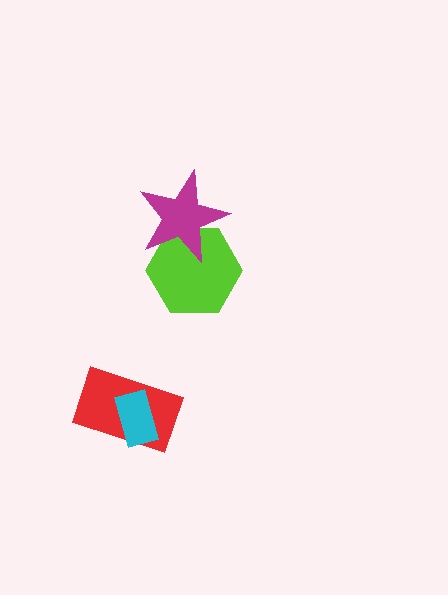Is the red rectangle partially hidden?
Yes, it is partially covered by another shape.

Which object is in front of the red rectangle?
The cyan rectangle is in front of the red rectangle.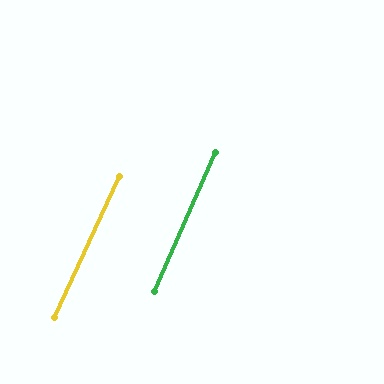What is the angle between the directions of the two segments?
Approximately 1 degree.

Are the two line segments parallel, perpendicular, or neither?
Parallel — their directions differ by only 0.9°.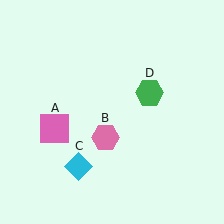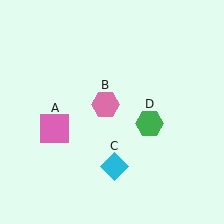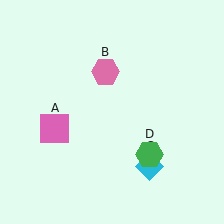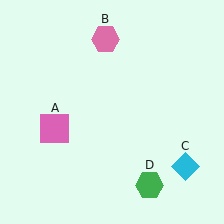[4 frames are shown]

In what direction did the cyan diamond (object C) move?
The cyan diamond (object C) moved right.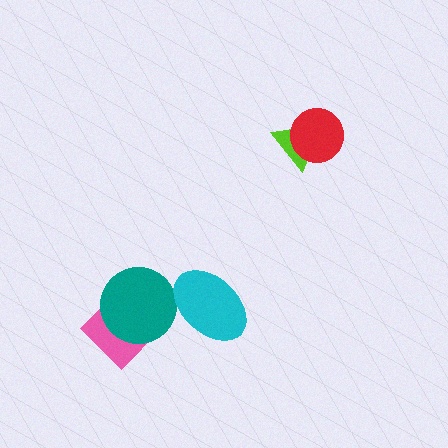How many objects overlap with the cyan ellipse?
1 object overlaps with the cyan ellipse.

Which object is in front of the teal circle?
The cyan ellipse is in front of the teal circle.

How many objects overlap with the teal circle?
2 objects overlap with the teal circle.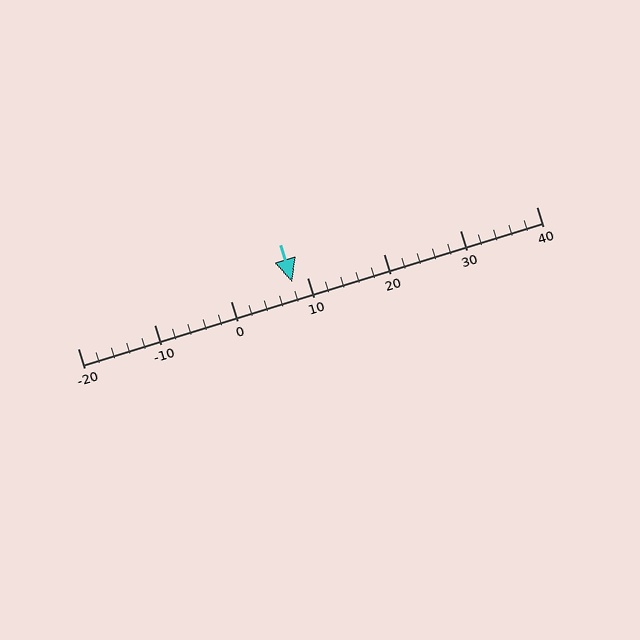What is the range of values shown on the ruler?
The ruler shows values from -20 to 40.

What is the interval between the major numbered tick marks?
The major tick marks are spaced 10 units apart.